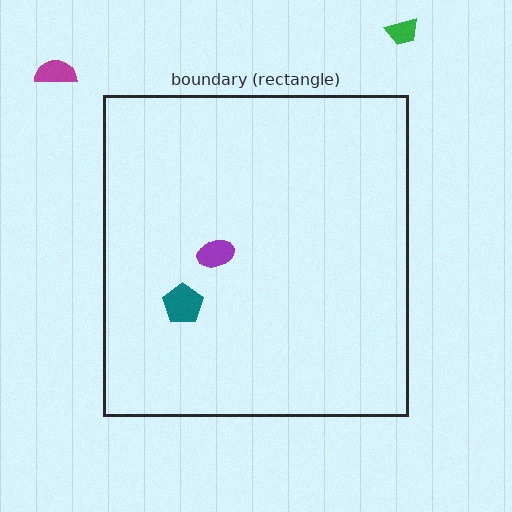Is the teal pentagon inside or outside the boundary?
Inside.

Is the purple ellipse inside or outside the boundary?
Inside.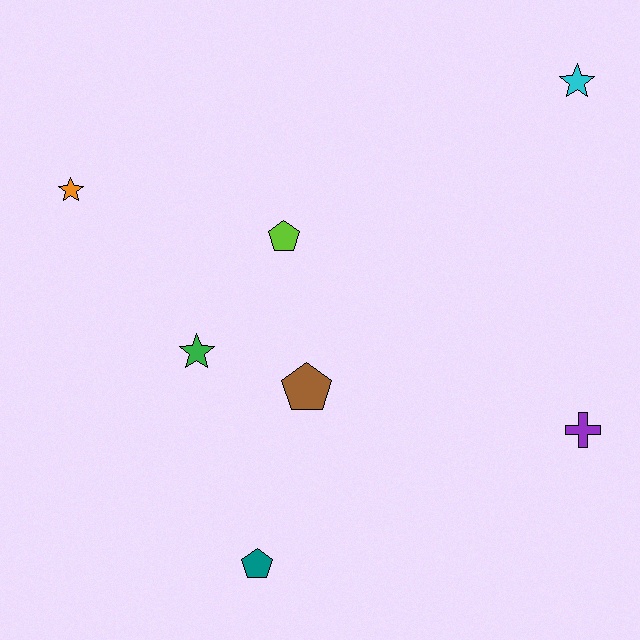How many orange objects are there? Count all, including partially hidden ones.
There is 1 orange object.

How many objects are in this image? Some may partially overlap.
There are 7 objects.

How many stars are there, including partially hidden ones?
There are 3 stars.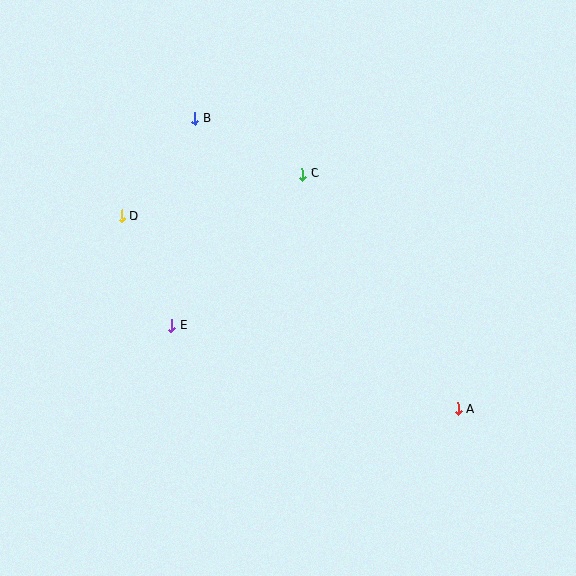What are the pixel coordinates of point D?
Point D is at (122, 216).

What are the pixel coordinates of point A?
Point A is at (458, 409).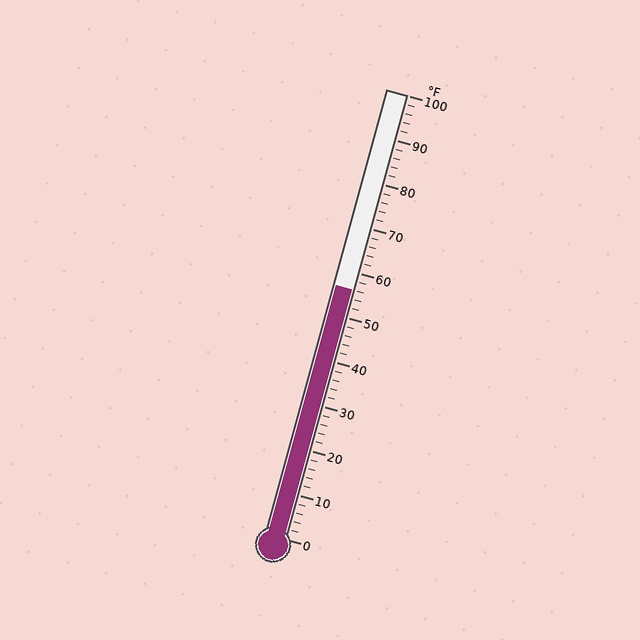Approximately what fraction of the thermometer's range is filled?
The thermometer is filled to approximately 55% of its range.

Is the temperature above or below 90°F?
The temperature is below 90°F.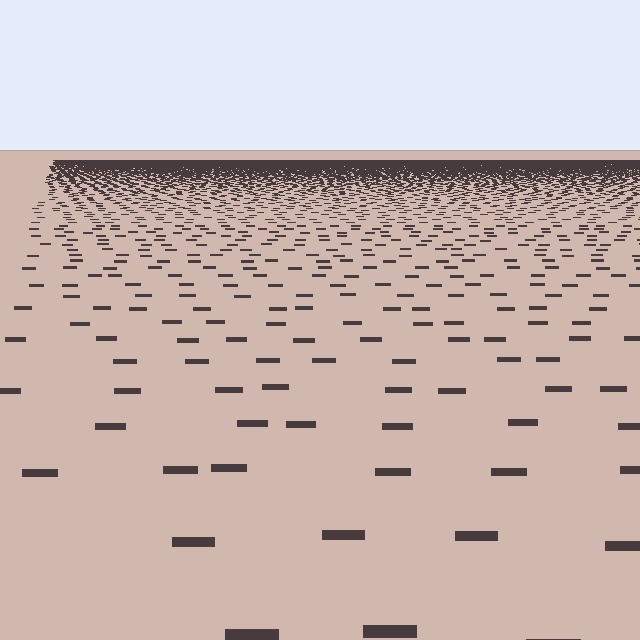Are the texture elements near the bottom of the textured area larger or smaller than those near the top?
Larger. Near the bottom, elements are closer to the viewer and appear at a bigger on-screen size.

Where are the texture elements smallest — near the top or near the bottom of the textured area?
Near the top.